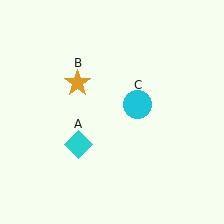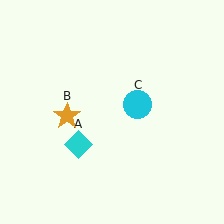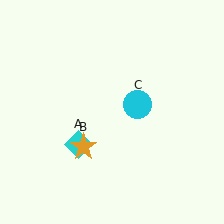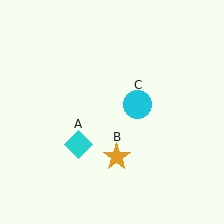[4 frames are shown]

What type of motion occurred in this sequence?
The orange star (object B) rotated counterclockwise around the center of the scene.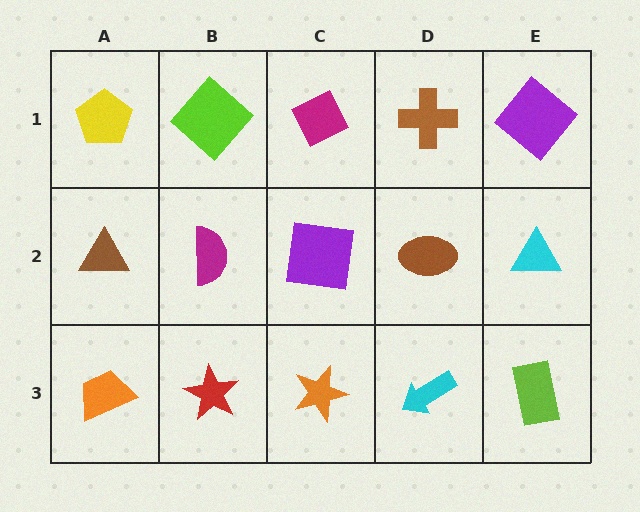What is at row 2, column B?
A magenta semicircle.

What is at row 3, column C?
An orange star.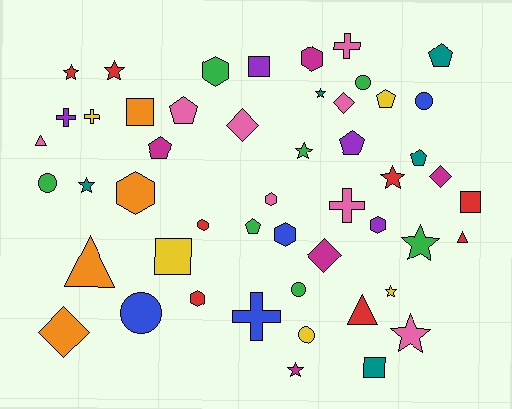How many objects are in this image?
There are 50 objects.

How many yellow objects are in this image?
There are 5 yellow objects.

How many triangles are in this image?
There are 4 triangles.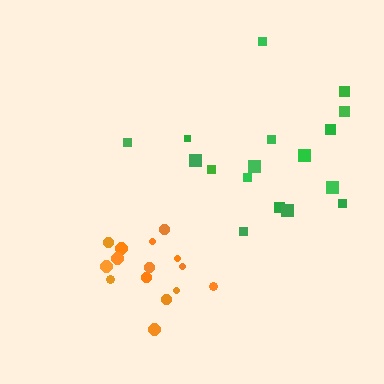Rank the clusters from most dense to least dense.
orange, green.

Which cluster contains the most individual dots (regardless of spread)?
Green (17).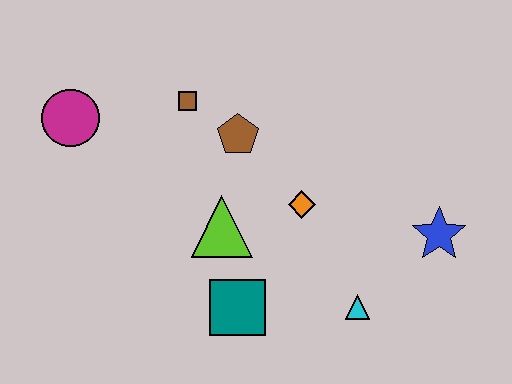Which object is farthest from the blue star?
The magenta circle is farthest from the blue star.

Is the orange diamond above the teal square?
Yes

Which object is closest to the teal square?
The lime triangle is closest to the teal square.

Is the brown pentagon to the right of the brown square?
Yes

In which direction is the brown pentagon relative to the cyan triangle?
The brown pentagon is above the cyan triangle.